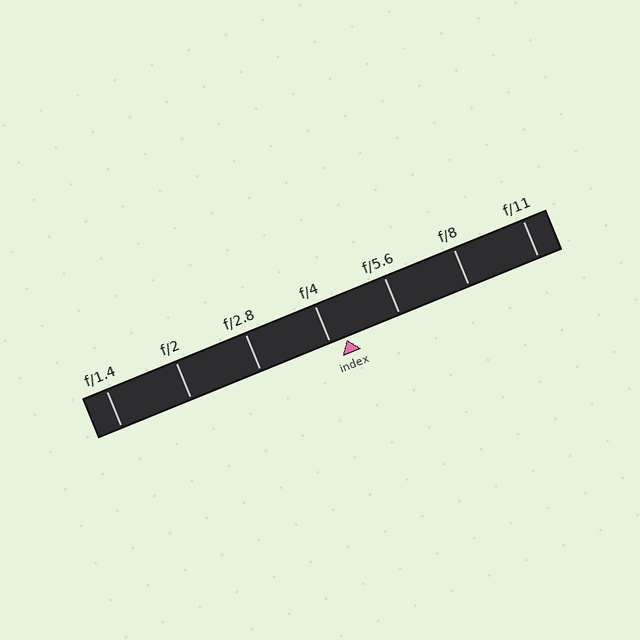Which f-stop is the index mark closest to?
The index mark is closest to f/4.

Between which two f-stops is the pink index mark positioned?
The index mark is between f/4 and f/5.6.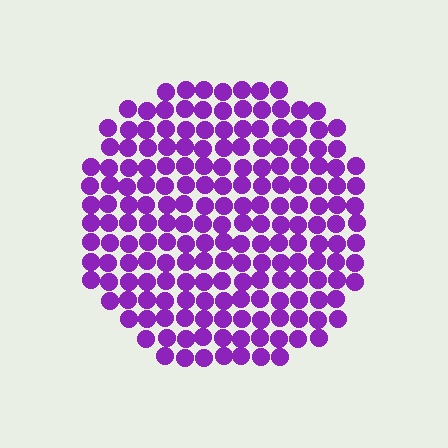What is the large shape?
The large shape is a circle.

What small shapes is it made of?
It is made of small circles.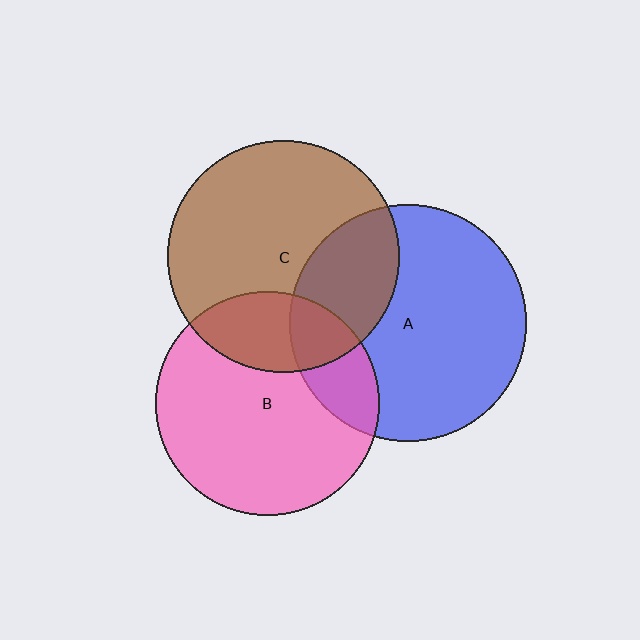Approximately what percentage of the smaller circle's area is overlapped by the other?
Approximately 30%.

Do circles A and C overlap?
Yes.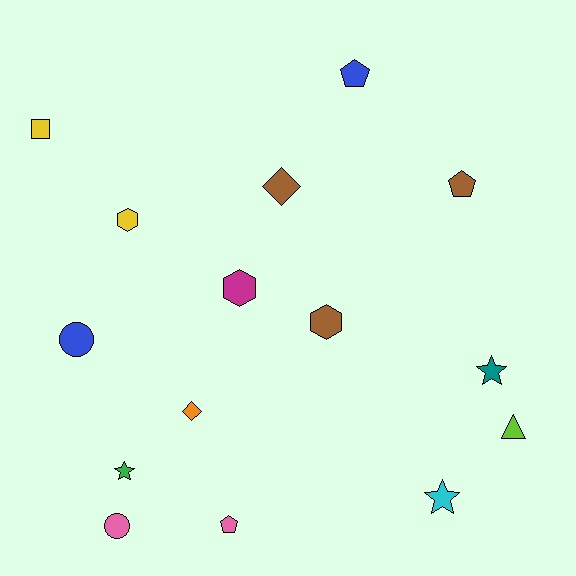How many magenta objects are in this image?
There is 1 magenta object.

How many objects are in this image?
There are 15 objects.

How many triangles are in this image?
There is 1 triangle.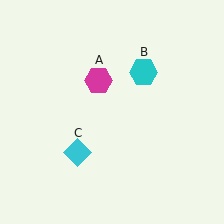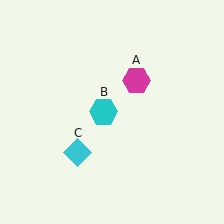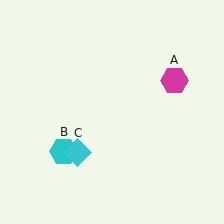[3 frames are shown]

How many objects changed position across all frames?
2 objects changed position: magenta hexagon (object A), cyan hexagon (object B).